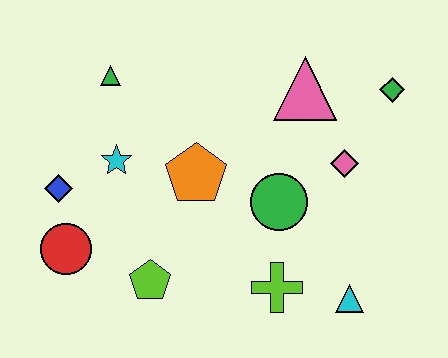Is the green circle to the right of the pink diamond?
No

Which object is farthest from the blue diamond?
The green diamond is farthest from the blue diamond.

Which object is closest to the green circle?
The pink diamond is closest to the green circle.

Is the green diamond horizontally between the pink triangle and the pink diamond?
No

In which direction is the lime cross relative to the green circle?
The lime cross is below the green circle.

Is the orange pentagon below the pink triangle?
Yes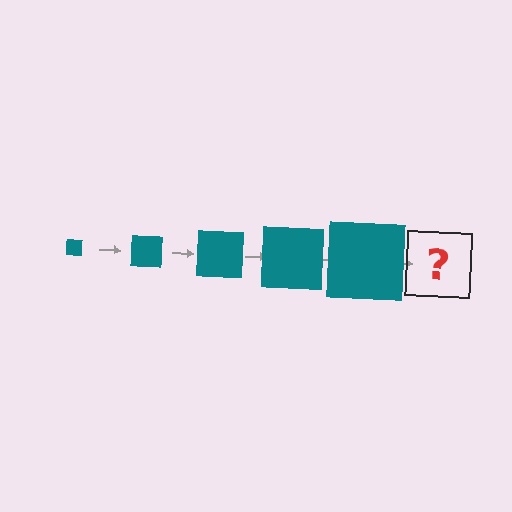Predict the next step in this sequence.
The next step is a teal square, larger than the previous one.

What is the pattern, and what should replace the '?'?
The pattern is that the square gets progressively larger each step. The '?' should be a teal square, larger than the previous one.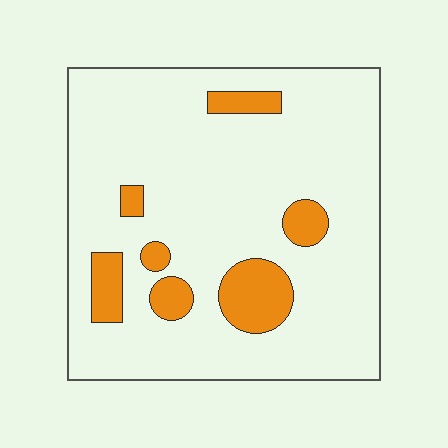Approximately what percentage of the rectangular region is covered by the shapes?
Approximately 15%.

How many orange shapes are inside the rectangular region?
7.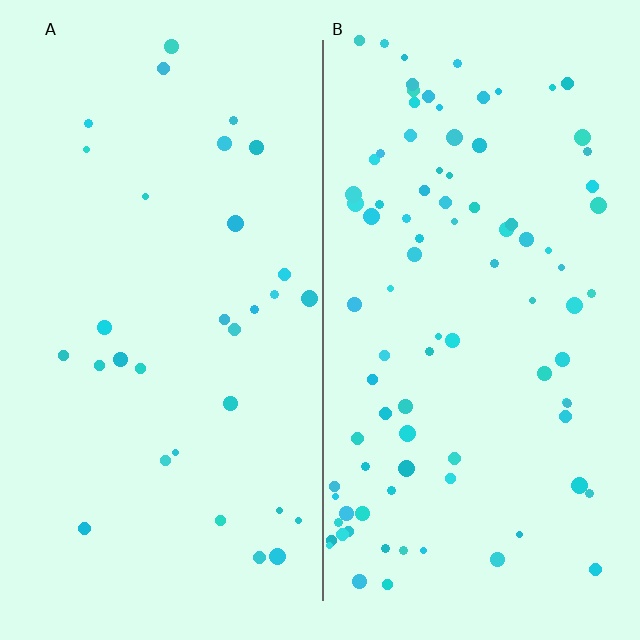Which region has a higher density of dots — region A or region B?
B (the right).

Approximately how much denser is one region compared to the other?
Approximately 2.9× — region B over region A.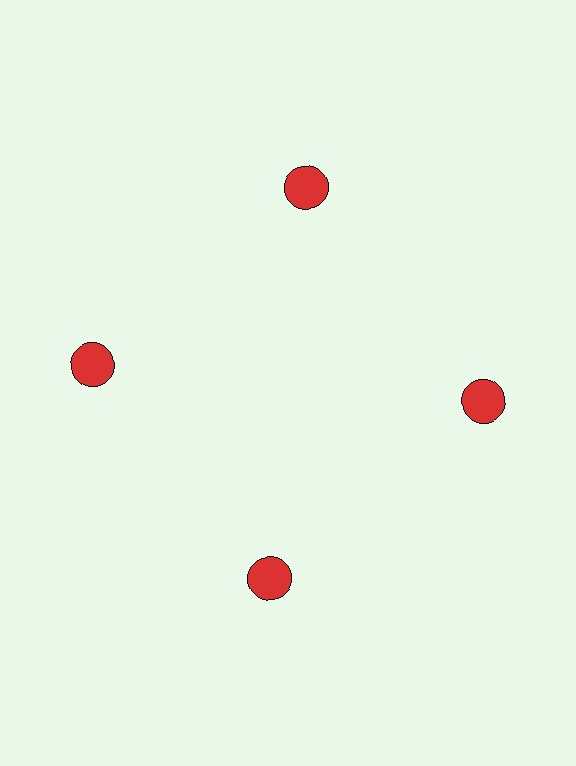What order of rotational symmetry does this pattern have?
This pattern has 4-fold rotational symmetry.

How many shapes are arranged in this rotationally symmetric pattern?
There are 4 shapes, arranged in 4 groups of 1.